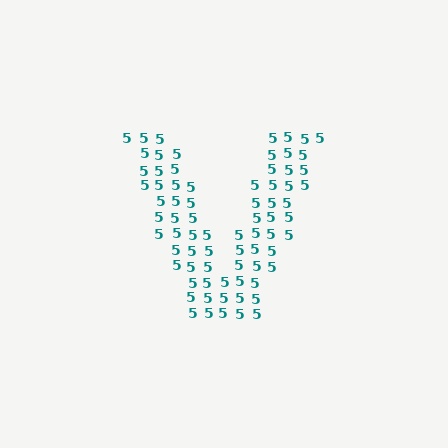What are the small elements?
The small elements are digit 5's.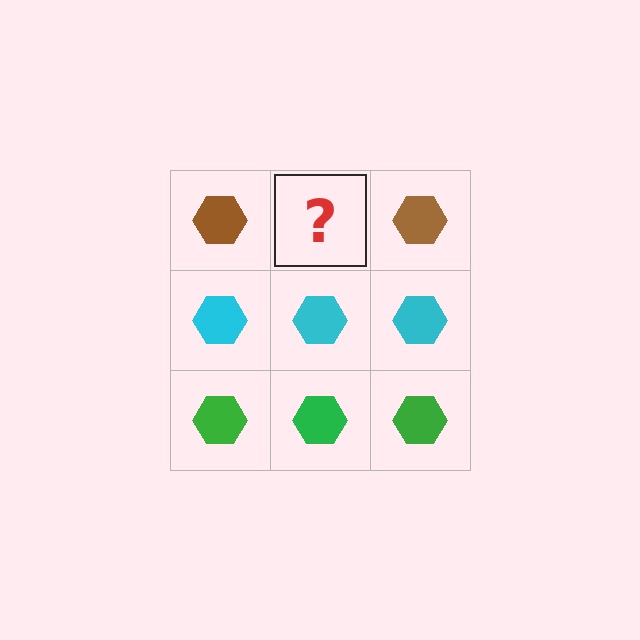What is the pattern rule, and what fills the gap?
The rule is that each row has a consistent color. The gap should be filled with a brown hexagon.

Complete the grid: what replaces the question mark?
The question mark should be replaced with a brown hexagon.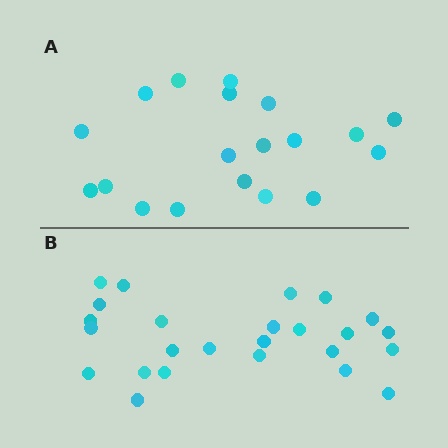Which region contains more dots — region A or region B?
Region B (the bottom region) has more dots.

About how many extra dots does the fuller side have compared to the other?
Region B has about 6 more dots than region A.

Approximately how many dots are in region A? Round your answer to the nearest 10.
About 20 dots. (The exact count is 19, which rounds to 20.)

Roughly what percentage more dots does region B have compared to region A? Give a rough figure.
About 30% more.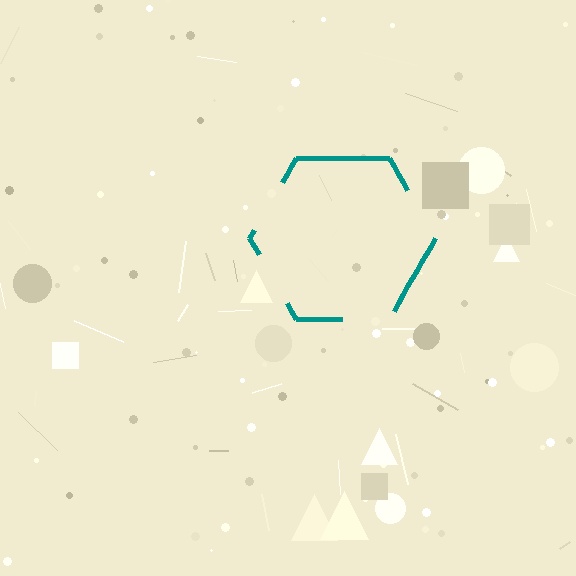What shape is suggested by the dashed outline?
The dashed outline suggests a hexagon.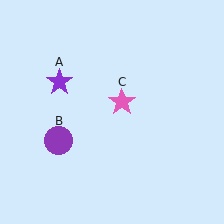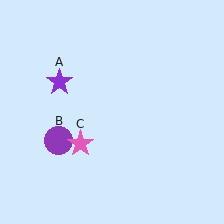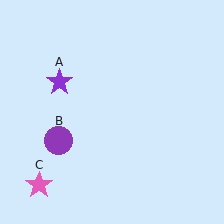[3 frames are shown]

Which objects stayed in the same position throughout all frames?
Purple star (object A) and purple circle (object B) remained stationary.